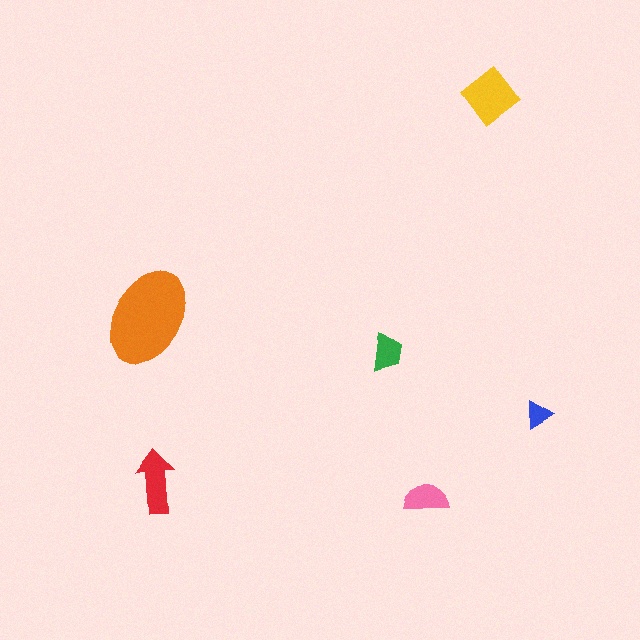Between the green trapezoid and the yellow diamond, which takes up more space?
The yellow diamond.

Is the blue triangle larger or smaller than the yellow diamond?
Smaller.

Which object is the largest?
The orange ellipse.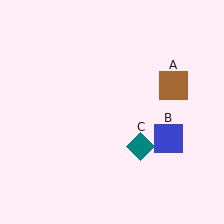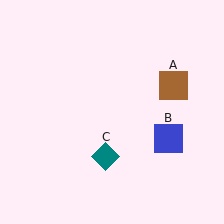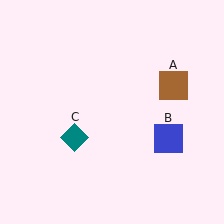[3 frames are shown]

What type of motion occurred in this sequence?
The teal diamond (object C) rotated clockwise around the center of the scene.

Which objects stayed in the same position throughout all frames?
Brown square (object A) and blue square (object B) remained stationary.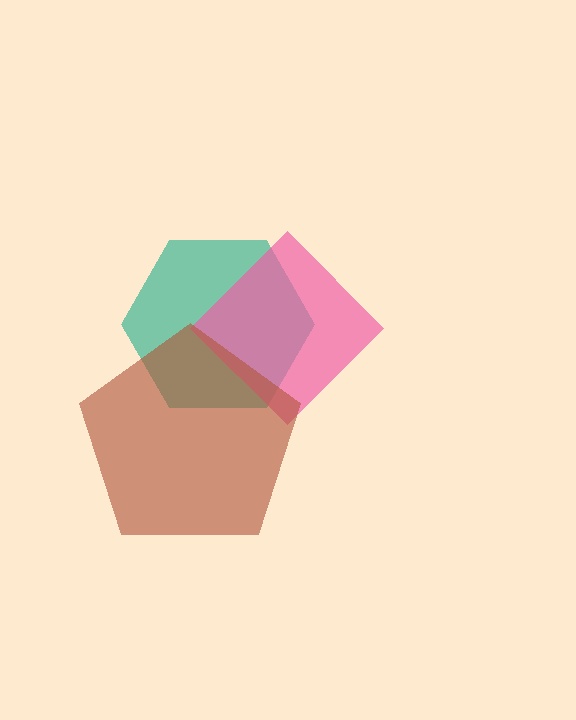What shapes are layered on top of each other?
The layered shapes are: a teal hexagon, a pink diamond, a brown pentagon.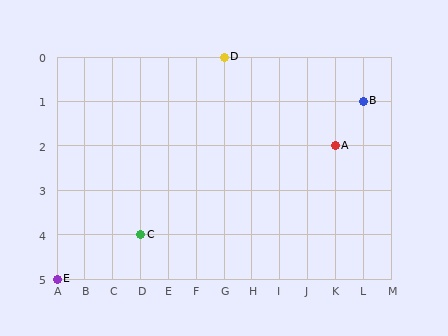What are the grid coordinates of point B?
Point B is at grid coordinates (L, 1).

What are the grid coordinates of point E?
Point E is at grid coordinates (A, 5).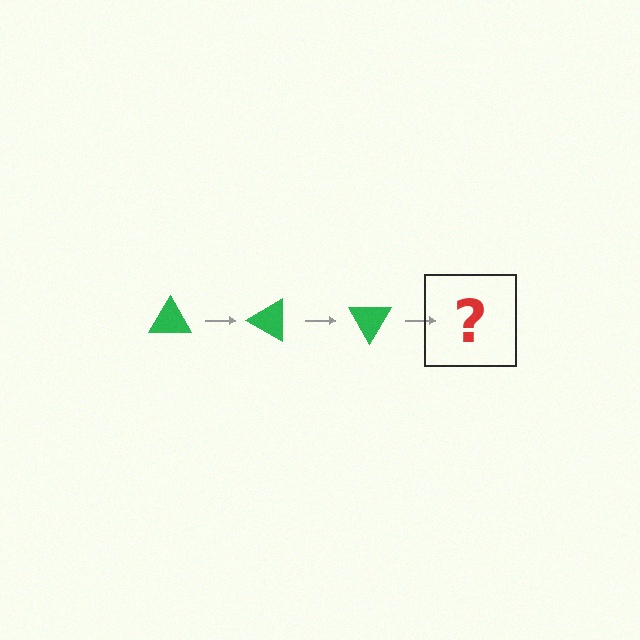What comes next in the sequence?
The next element should be a green triangle rotated 90 degrees.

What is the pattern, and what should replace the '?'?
The pattern is that the triangle rotates 30 degrees each step. The '?' should be a green triangle rotated 90 degrees.